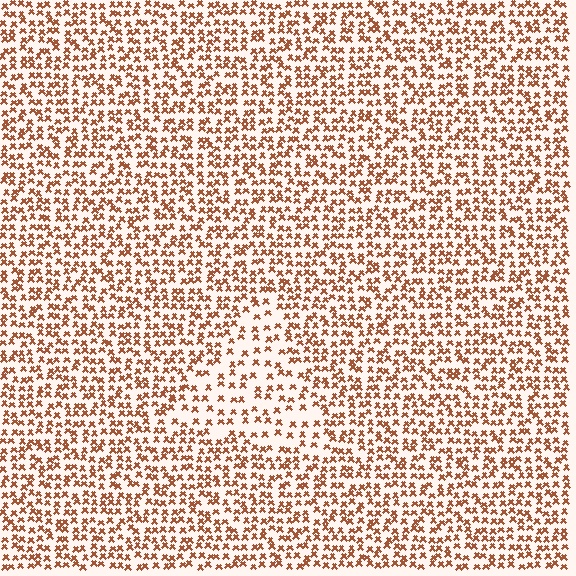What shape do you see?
I see a triangle.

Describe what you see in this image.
The image contains small brown elements arranged at two different densities. A triangle-shaped region is visible where the elements are less densely packed than the surrounding area.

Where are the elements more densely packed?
The elements are more densely packed outside the triangle boundary.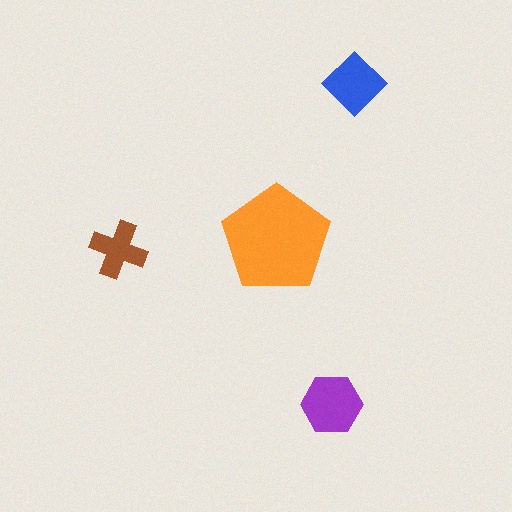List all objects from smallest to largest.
The brown cross, the blue diamond, the purple hexagon, the orange pentagon.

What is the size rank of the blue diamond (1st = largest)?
3rd.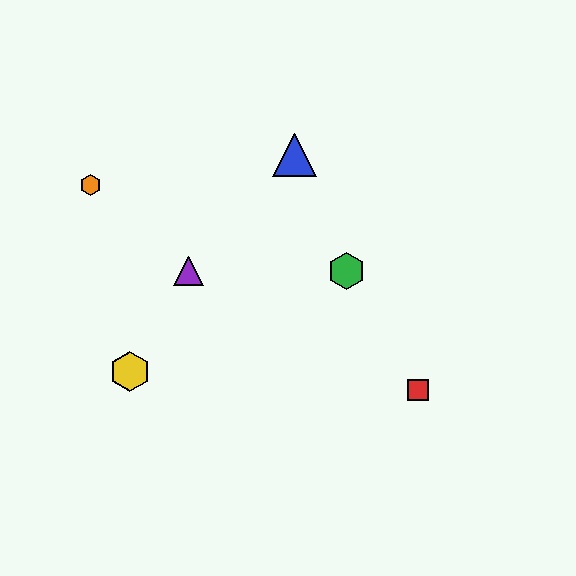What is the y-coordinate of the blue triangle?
The blue triangle is at y≈155.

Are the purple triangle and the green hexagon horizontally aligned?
Yes, both are at y≈271.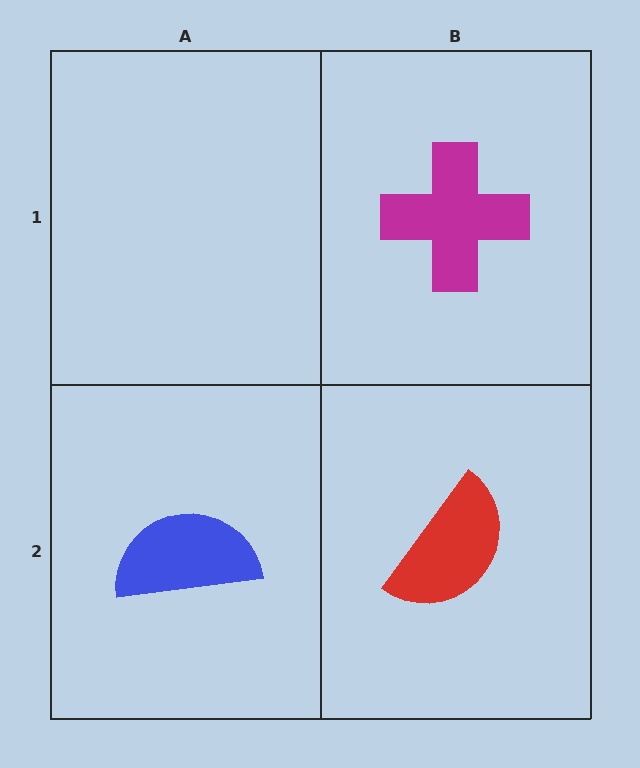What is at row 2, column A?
A blue semicircle.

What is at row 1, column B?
A magenta cross.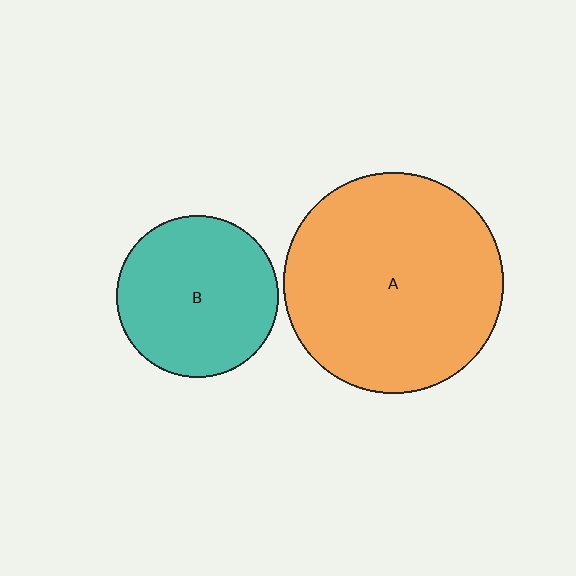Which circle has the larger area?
Circle A (orange).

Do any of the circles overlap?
No, none of the circles overlap.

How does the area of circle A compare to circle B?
Approximately 1.8 times.